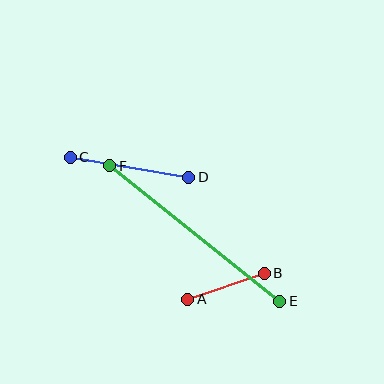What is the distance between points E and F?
The distance is approximately 218 pixels.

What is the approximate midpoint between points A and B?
The midpoint is at approximately (226, 286) pixels.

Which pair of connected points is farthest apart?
Points E and F are farthest apart.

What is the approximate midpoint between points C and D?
The midpoint is at approximately (129, 167) pixels.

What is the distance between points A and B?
The distance is approximately 81 pixels.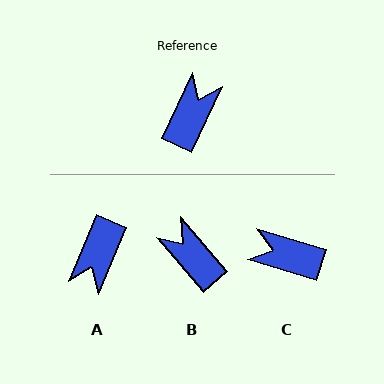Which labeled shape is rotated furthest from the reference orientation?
A, about 177 degrees away.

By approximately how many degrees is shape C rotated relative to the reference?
Approximately 99 degrees counter-clockwise.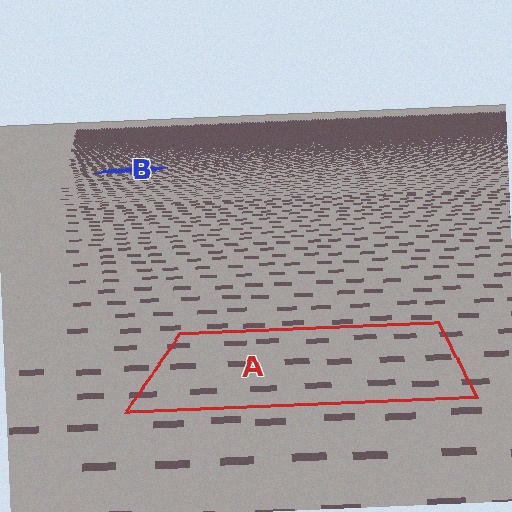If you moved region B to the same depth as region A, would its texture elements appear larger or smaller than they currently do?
They would appear larger. At a closer depth, the same texture elements are projected at a bigger on-screen size.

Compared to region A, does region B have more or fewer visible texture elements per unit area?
Region B has more texture elements per unit area — they are packed more densely because it is farther away.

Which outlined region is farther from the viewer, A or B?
Region B is farther from the viewer — the texture elements inside it appear smaller and more densely packed.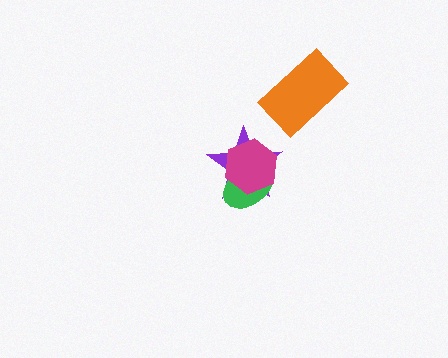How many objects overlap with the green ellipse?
2 objects overlap with the green ellipse.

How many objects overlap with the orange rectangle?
0 objects overlap with the orange rectangle.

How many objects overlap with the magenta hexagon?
2 objects overlap with the magenta hexagon.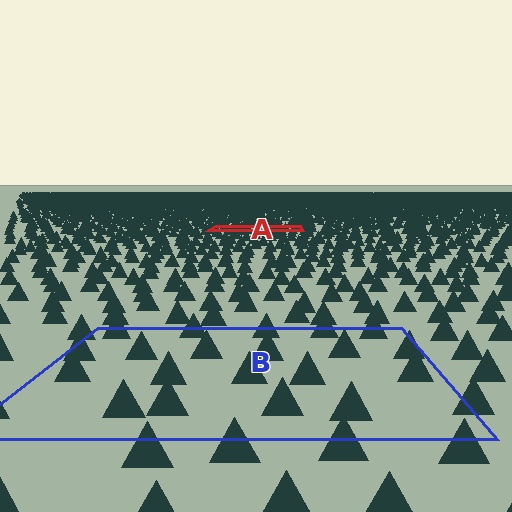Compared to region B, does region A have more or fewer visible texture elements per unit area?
Region A has more texture elements per unit area — they are packed more densely because it is farther away.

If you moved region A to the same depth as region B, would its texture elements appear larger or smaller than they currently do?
They would appear larger. At a closer depth, the same texture elements are projected at a bigger on-screen size.